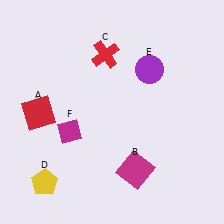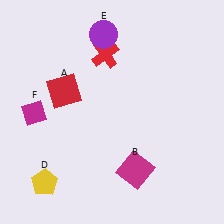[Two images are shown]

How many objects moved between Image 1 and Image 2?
3 objects moved between the two images.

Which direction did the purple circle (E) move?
The purple circle (E) moved left.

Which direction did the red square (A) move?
The red square (A) moved right.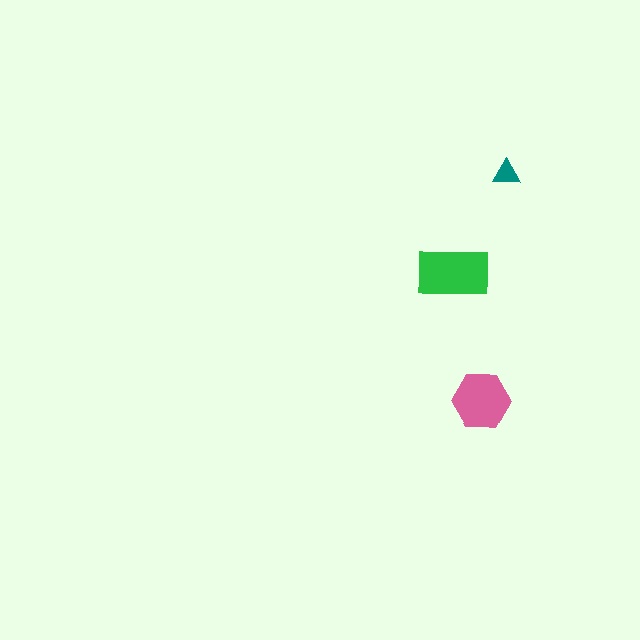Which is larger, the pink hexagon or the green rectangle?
The green rectangle.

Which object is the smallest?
The teal triangle.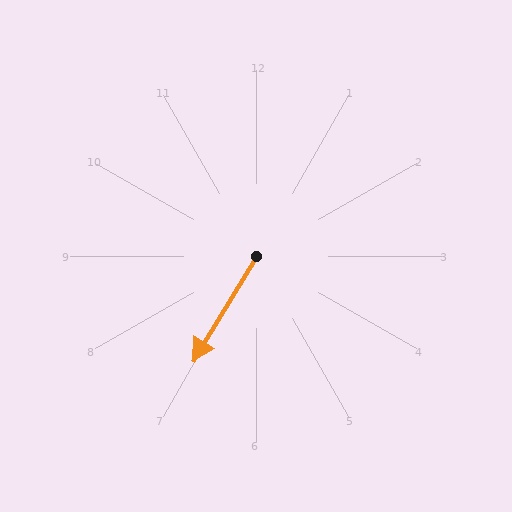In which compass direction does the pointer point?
Southwest.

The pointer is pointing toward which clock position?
Roughly 7 o'clock.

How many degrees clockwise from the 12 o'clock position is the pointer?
Approximately 211 degrees.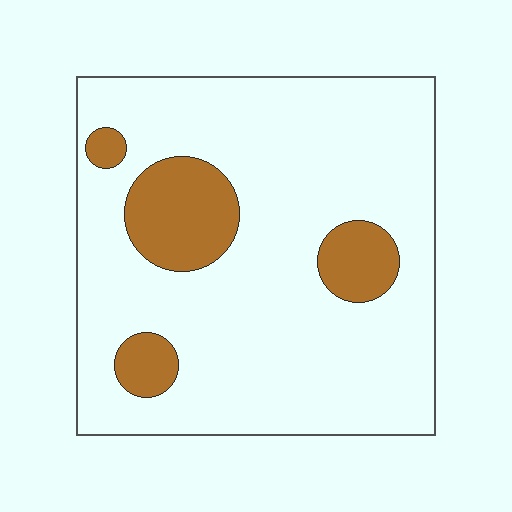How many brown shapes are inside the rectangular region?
4.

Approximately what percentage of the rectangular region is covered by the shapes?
Approximately 15%.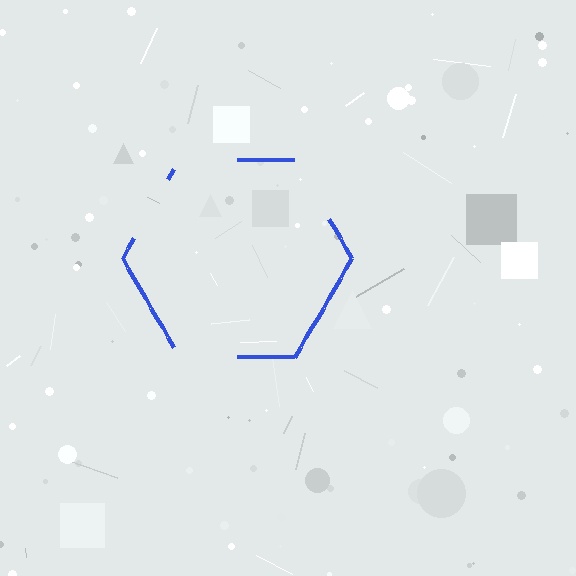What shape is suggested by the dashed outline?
The dashed outline suggests a hexagon.